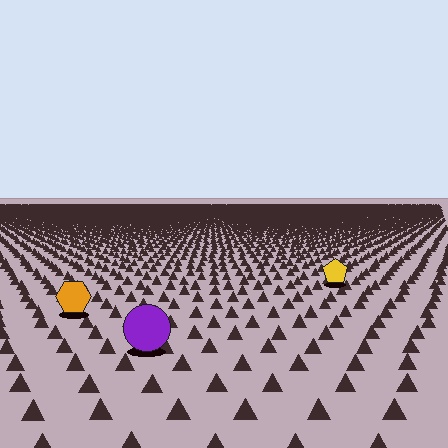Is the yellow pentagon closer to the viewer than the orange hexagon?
No. The orange hexagon is closer — you can tell from the texture gradient: the ground texture is coarser near it.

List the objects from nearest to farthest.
From nearest to farthest: the purple circle, the orange hexagon, the yellow pentagon.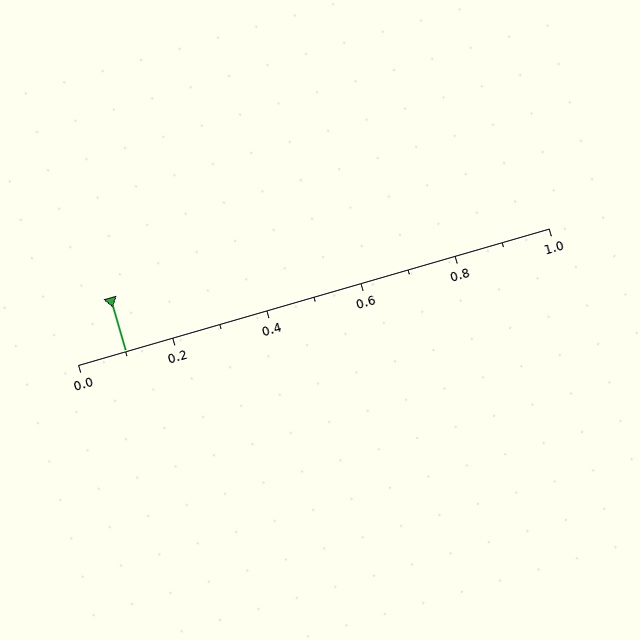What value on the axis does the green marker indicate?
The marker indicates approximately 0.1.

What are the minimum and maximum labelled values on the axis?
The axis runs from 0.0 to 1.0.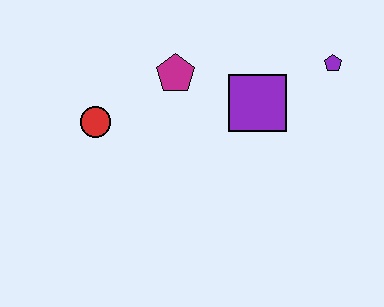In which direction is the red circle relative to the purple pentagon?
The red circle is to the left of the purple pentagon.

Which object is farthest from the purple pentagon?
The red circle is farthest from the purple pentagon.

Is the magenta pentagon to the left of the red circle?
No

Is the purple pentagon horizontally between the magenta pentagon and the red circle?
No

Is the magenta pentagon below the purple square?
No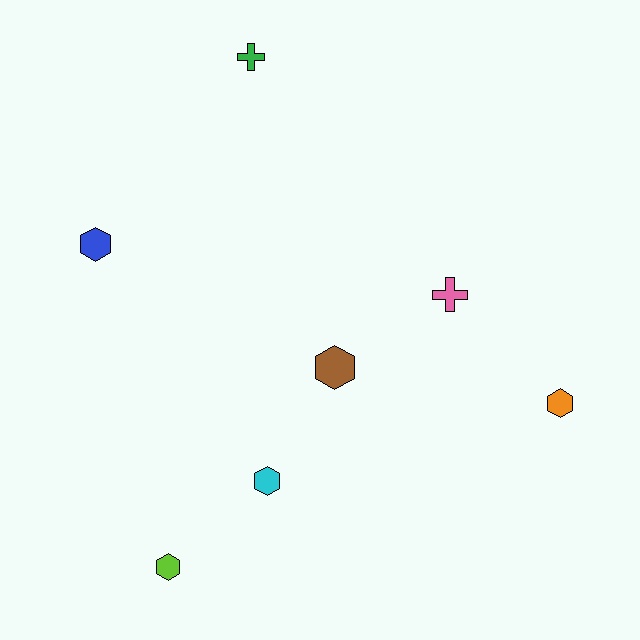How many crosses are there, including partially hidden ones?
There are 2 crosses.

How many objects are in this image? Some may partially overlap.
There are 7 objects.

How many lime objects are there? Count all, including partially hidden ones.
There is 1 lime object.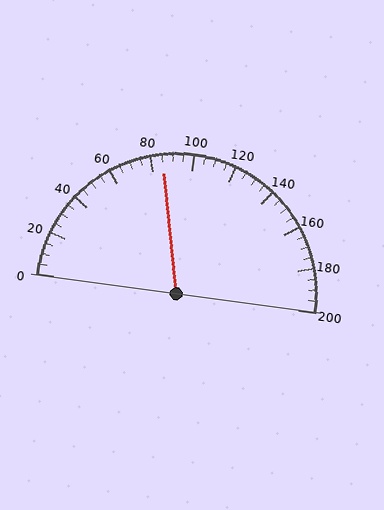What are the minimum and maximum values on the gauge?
The gauge ranges from 0 to 200.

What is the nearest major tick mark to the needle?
The nearest major tick mark is 80.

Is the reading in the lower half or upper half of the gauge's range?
The reading is in the lower half of the range (0 to 200).